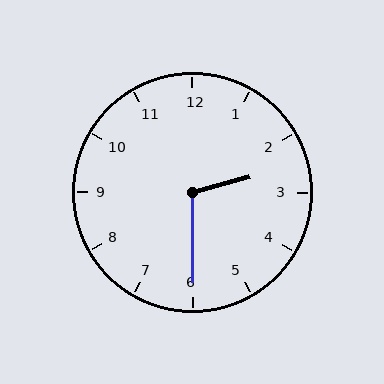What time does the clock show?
2:30.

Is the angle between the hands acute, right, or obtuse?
It is obtuse.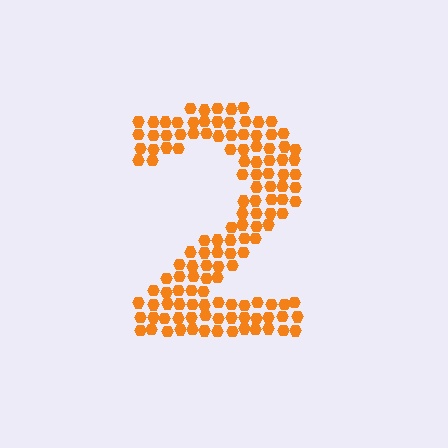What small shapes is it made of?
It is made of small hexagons.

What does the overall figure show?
The overall figure shows the digit 2.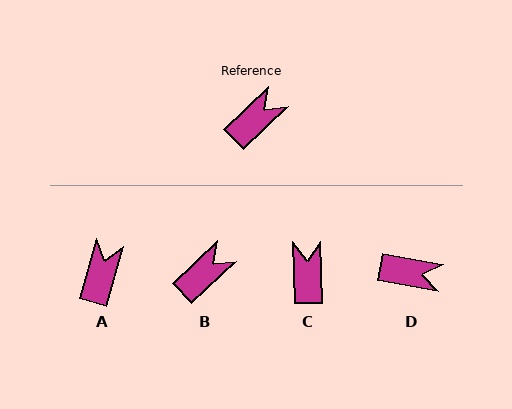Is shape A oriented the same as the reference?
No, it is off by about 30 degrees.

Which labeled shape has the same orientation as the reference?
B.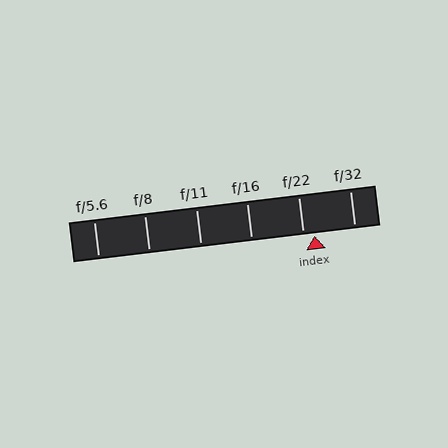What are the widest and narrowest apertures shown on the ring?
The widest aperture shown is f/5.6 and the narrowest is f/32.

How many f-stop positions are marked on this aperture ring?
There are 6 f-stop positions marked.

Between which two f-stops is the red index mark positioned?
The index mark is between f/22 and f/32.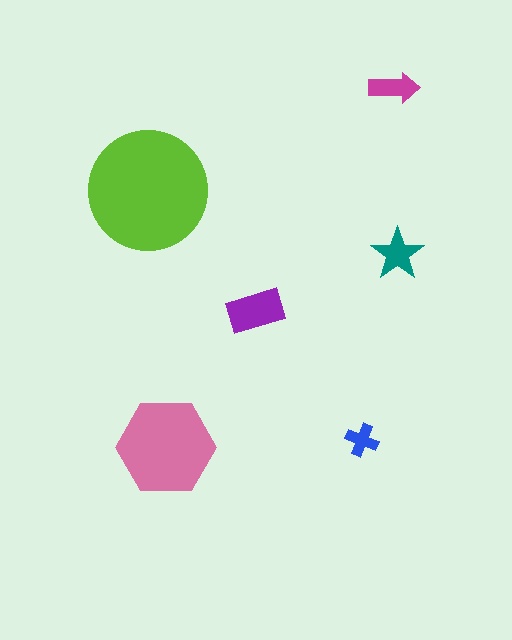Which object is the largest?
The lime circle.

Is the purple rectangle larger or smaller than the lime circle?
Smaller.